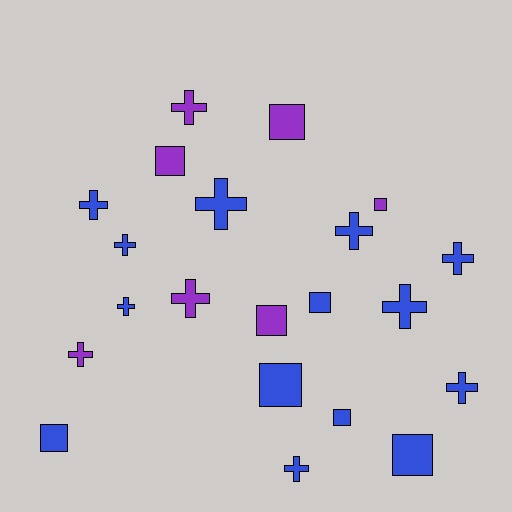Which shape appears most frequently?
Cross, with 12 objects.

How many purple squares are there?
There are 4 purple squares.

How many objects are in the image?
There are 21 objects.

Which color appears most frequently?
Blue, with 14 objects.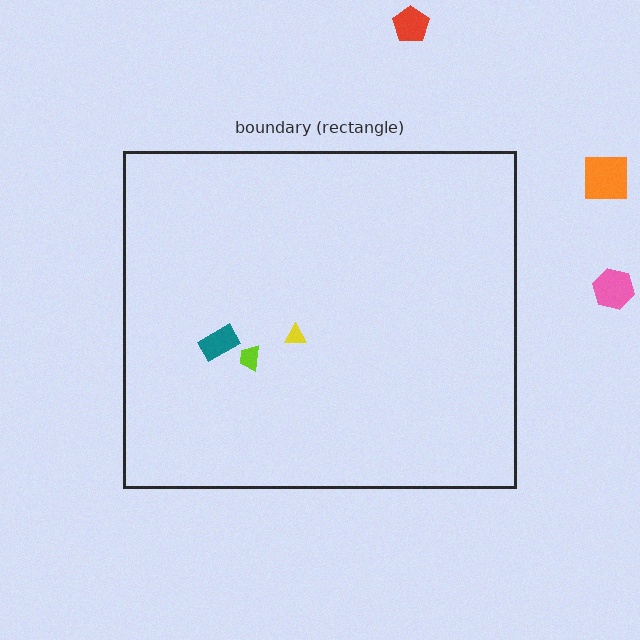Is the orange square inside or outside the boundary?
Outside.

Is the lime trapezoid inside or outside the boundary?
Inside.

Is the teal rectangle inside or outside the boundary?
Inside.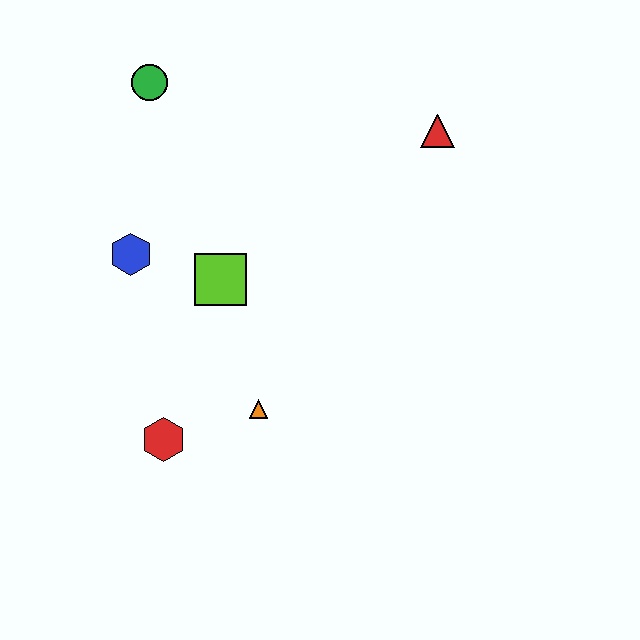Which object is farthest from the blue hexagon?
The red triangle is farthest from the blue hexagon.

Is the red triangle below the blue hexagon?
No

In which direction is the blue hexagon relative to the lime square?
The blue hexagon is to the left of the lime square.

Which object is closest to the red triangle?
The lime square is closest to the red triangle.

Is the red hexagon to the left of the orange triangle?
Yes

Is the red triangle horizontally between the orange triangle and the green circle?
No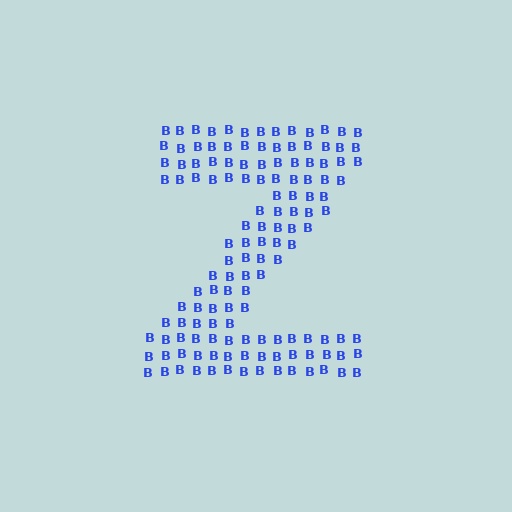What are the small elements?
The small elements are letter B's.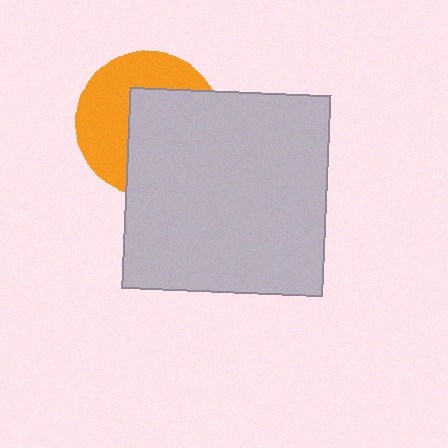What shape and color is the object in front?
The object in front is a light gray square.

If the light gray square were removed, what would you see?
You would see the complete orange circle.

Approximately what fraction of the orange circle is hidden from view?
Roughly 53% of the orange circle is hidden behind the light gray square.